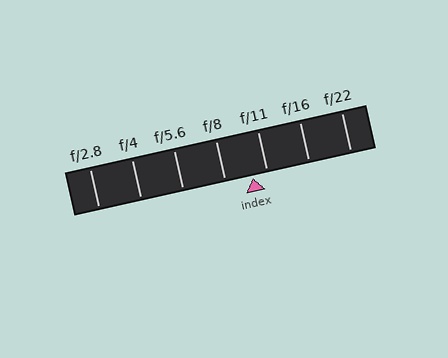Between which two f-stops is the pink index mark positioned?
The index mark is between f/8 and f/11.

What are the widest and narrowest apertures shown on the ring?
The widest aperture shown is f/2.8 and the narrowest is f/22.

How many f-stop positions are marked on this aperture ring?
There are 7 f-stop positions marked.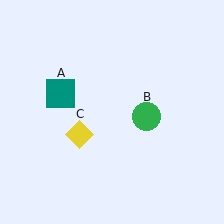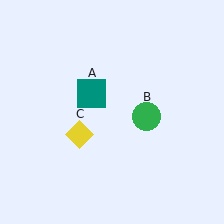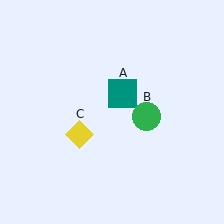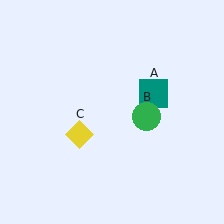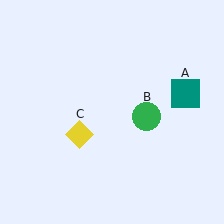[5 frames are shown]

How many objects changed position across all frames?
1 object changed position: teal square (object A).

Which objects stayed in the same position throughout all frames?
Green circle (object B) and yellow diamond (object C) remained stationary.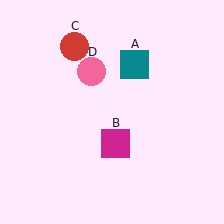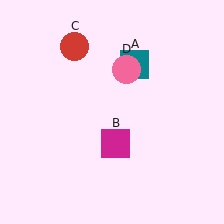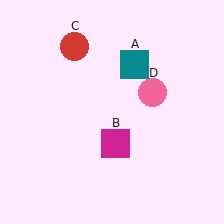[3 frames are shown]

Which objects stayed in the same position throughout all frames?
Teal square (object A) and magenta square (object B) and red circle (object C) remained stationary.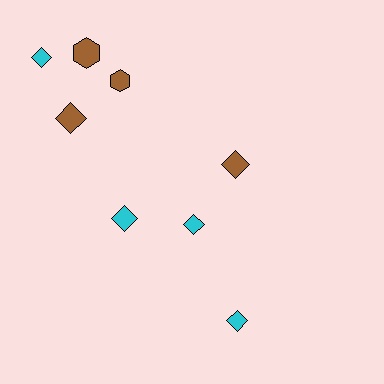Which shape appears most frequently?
Diamond, with 6 objects.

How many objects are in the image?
There are 8 objects.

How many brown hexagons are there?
There are 2 brown hexagons.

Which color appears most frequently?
Cyan, with 4 objects.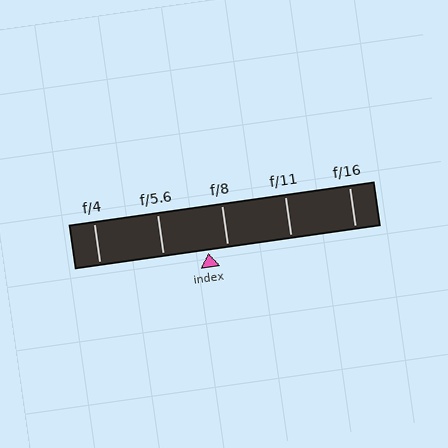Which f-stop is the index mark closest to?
The index mark is closest to f/8.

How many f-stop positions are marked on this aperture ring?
There are 5 f-stop positions marked.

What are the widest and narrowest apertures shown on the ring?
The widest aperture shown is f/4 and the narrowest is f/16.